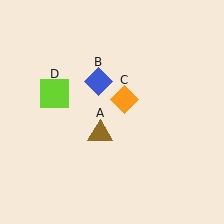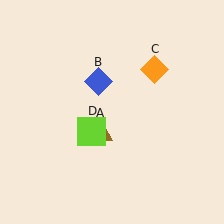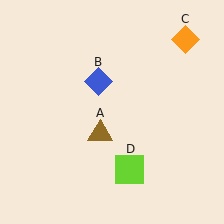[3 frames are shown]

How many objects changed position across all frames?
2 objects changed position: orange diamond (object C), lime square (object D).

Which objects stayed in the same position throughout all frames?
Brown triangle (object A) and blue diamond (object B) remained stationary.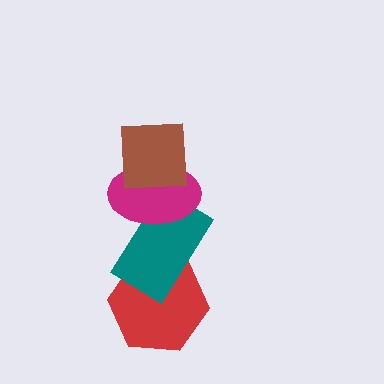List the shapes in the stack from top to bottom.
From top to bottom: the brown square, the magenta ellipse, the teal rectangle, the red hexagon.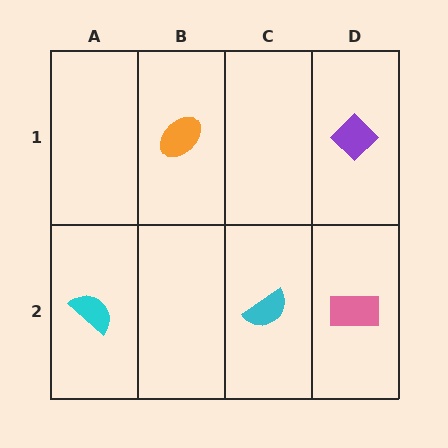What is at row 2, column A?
A cyan semicircle.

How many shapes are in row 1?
2 shapes.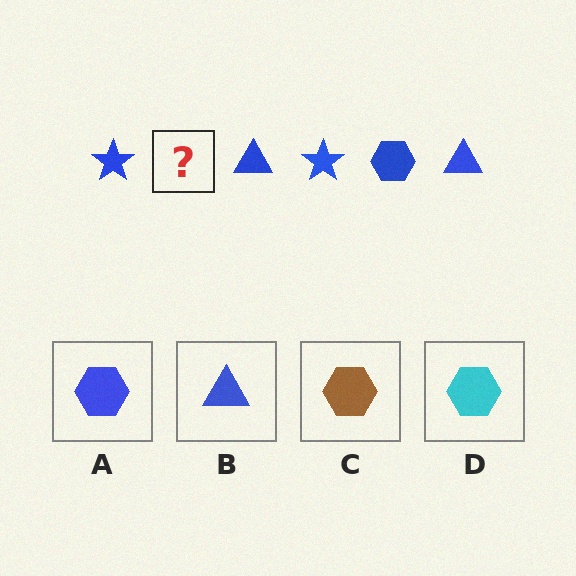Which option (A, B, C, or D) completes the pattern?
A.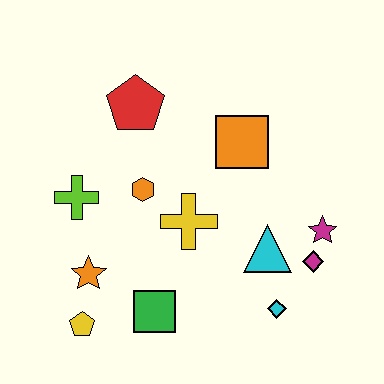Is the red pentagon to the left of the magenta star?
Yes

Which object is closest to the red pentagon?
The orange hexagon is closest to the red pentagon.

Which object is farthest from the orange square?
The yellow pentagon is farthest from the orange square.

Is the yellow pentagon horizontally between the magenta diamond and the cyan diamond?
No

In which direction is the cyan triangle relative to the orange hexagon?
The cyan triangle is to the right of the orange hexagon.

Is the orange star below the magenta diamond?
Yes